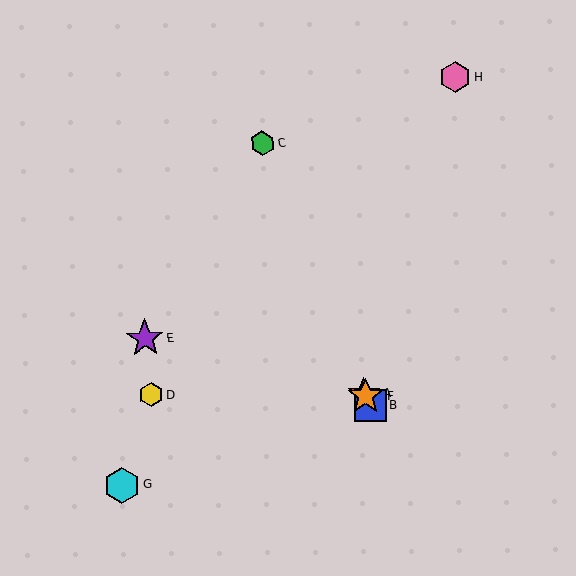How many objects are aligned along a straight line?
3 objects (A, B, F) are aligned along a straight line.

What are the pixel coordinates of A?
Object A is at (364, 394).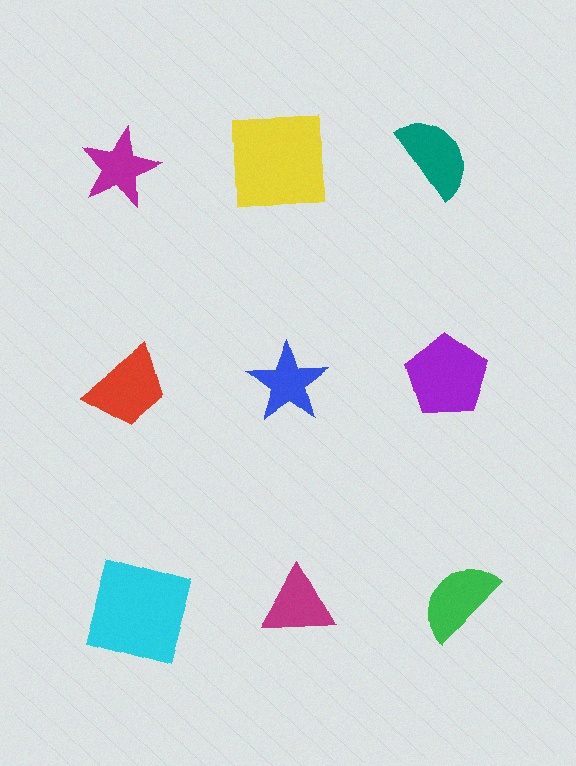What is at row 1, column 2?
A yellow square.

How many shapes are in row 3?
3 shapes.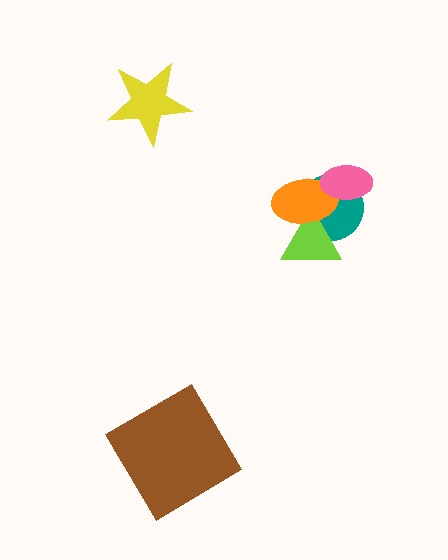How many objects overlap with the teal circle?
3 objects overlap with the teal circle.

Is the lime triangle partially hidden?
Yes, it is partially covered by another shape.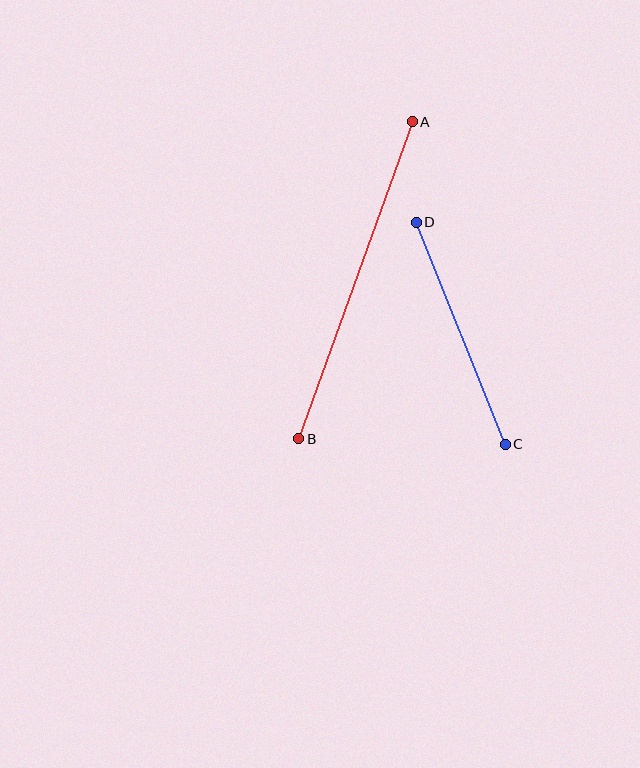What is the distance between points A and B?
The distance is approximately 337 pixels.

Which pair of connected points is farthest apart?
Points A and B are farthest apart.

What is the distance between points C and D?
The distance is approximately 239 pixels.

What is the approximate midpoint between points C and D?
The midpoint is at approximately (461, 333) pixels.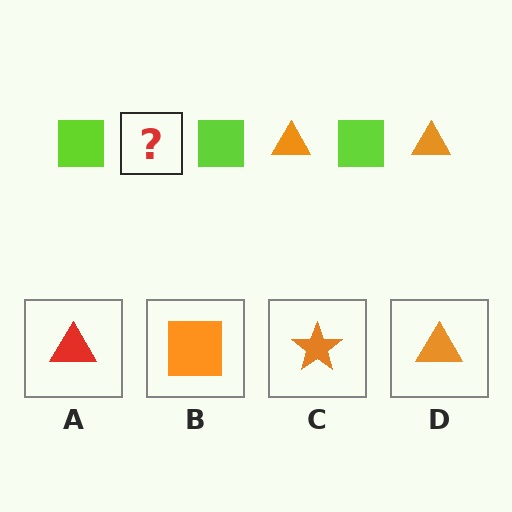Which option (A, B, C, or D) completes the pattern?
D.